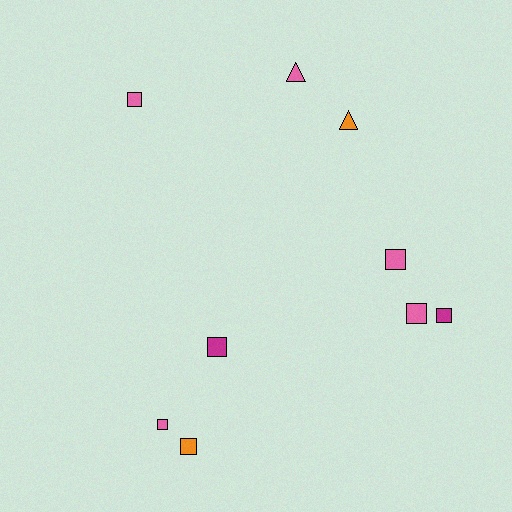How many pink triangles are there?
There is 1 pink triangle.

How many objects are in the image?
There are 9 objects.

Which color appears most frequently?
Pink, with 5 objects.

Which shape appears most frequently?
Square, with 7 objects.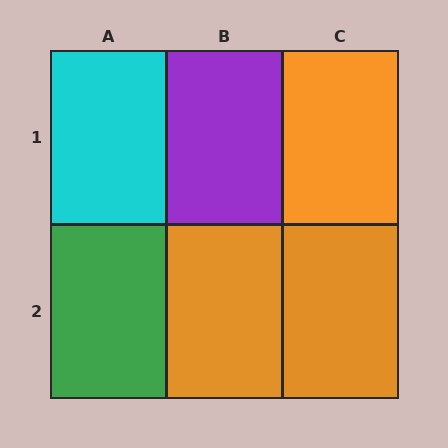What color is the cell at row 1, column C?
Orange.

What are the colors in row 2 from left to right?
Green, orange, orange.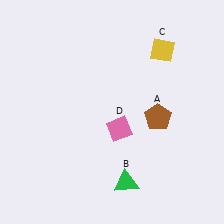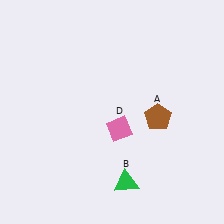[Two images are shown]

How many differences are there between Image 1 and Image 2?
There is 1 difference between the two images.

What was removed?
The yellow diamond (C) was removed in Image 2.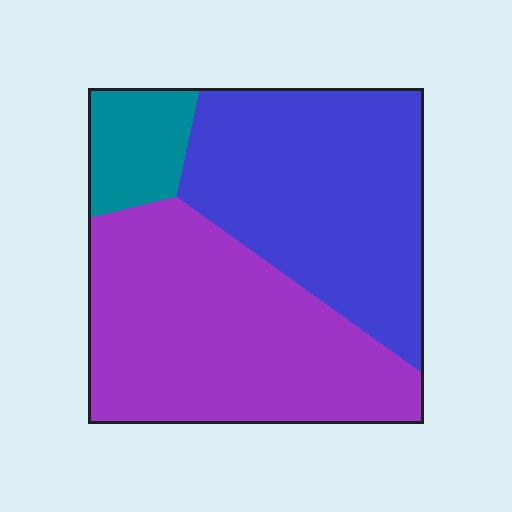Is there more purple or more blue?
Purple.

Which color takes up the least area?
Teal, at roughly 10%.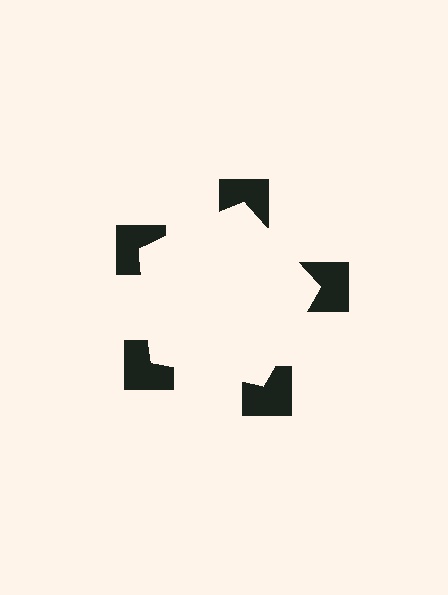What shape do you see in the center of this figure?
An illusory pentagon — its edges are inferred from the aligned wedge cuts in the notched squares, not physically drawn.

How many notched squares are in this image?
There are 5 — one at each vertex of the illusory pentagon.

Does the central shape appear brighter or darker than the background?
It typically appears slightly brighter than the background, even though no actual brightness change is drawn.